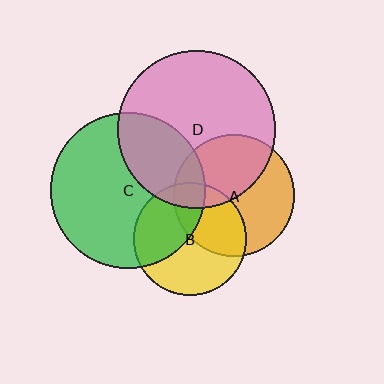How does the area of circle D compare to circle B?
Approximately 2.0 times.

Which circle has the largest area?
Circle D (pink).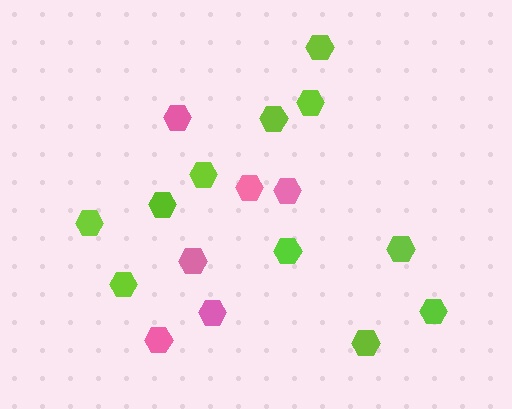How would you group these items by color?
There are 2 groups: one group of lime hexagons (11) and one group of pink hexagons (6).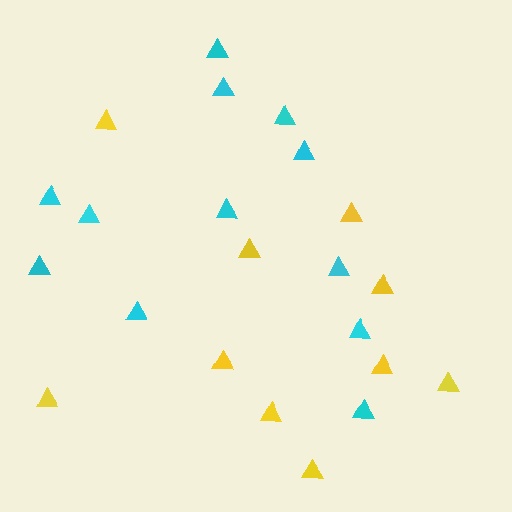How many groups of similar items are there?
There are 2 groups: one group of yellow triangles (10) and one group of cyan triangles (12).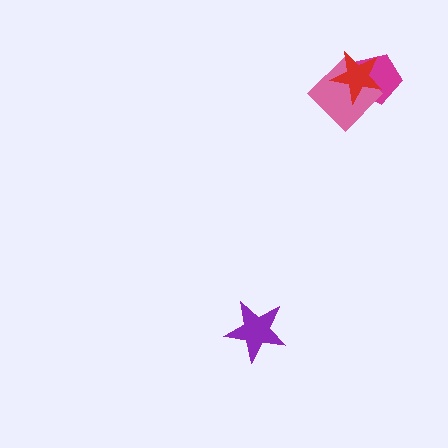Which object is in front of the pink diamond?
The red star is in front of the pink diamond.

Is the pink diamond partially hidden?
Yes, it is partially covered by another shape.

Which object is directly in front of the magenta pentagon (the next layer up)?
The pink diamond is directly in front of the magenta pentagon.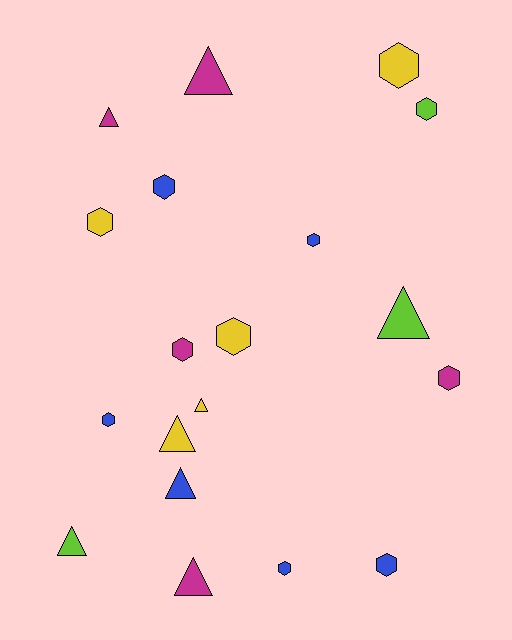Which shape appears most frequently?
Hexagon, with 11 objects.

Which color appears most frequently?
Blue, with 6 objects.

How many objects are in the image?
There are 19 objects.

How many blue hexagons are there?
There are 5 blue hexagons.